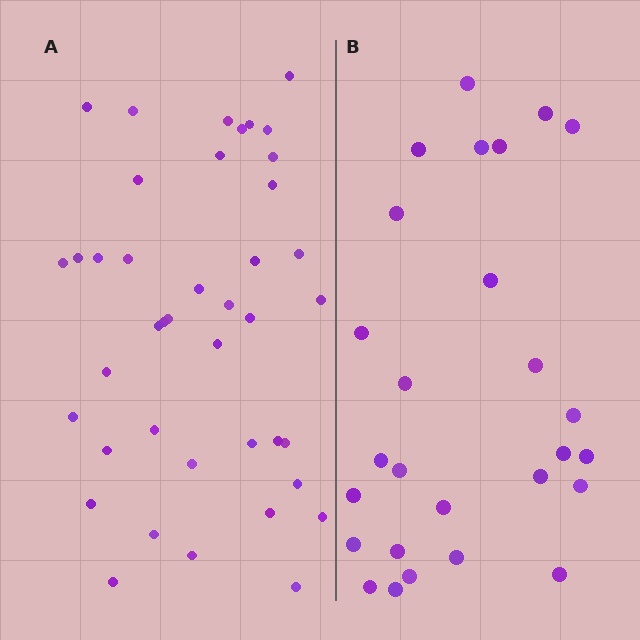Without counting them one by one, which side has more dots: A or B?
Region A (the left region) has more dots.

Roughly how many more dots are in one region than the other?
Region A has approximately 15 more dots than region B.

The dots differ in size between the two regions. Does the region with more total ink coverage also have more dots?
No. Region B has more total ink coverage because its dots are larger, but region A actually contains more individual dots. Total area can be misleading — the number of items is what matters here.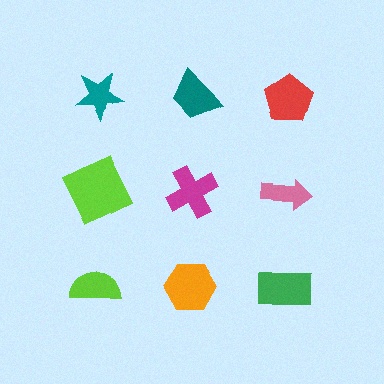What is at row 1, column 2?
A teal trapezoid.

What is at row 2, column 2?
A magenta cross.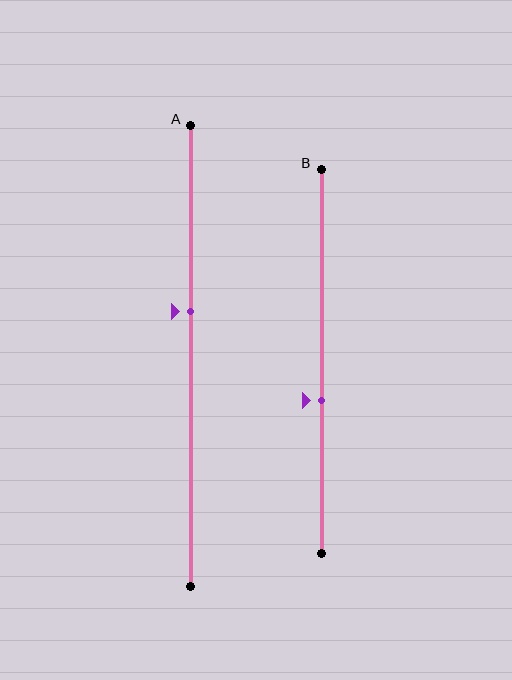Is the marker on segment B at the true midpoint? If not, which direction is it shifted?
No, the marker on segment B is shifted downward by about 10% of the segment length.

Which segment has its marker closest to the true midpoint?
Segment A has its marker closest to the true midpoint.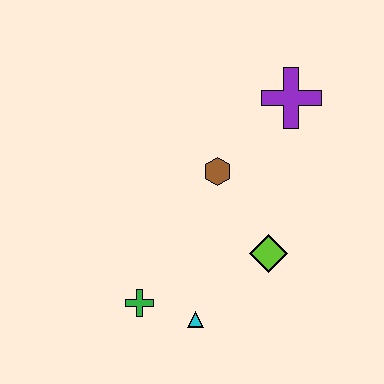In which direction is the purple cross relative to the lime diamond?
The purple cross is above the lime diamond.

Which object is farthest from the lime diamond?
The purple cross is farthest from the lime diamond.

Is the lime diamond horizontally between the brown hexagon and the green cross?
No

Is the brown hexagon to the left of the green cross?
No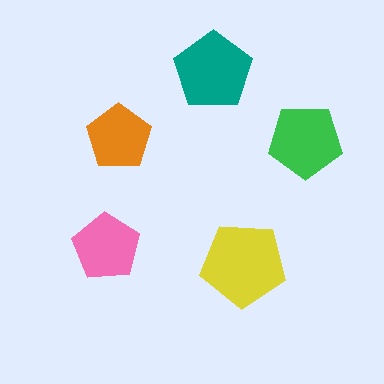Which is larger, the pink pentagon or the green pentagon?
The green one.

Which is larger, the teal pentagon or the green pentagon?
The teal one.